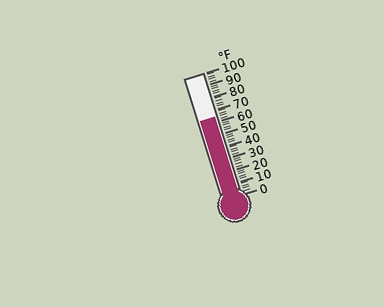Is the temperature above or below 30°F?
The temperature is above 30°F.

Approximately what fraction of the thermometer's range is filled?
The thermometer is filled to approximately 65% of its range.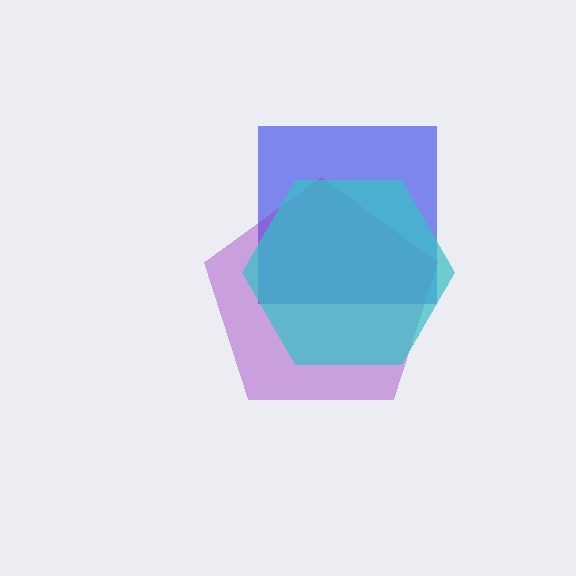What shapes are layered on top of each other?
The layered shapes are: a blue square, a purple pentagon, a cyan hexagon.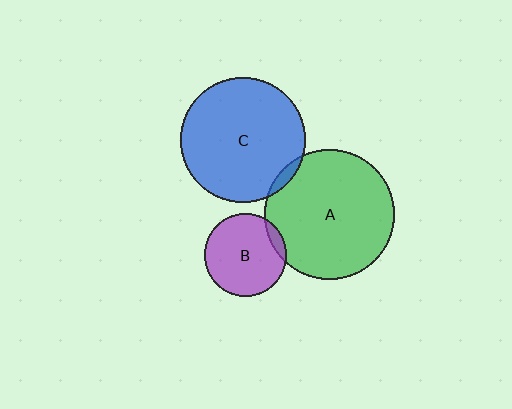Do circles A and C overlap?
Yes.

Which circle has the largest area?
Circle A (green).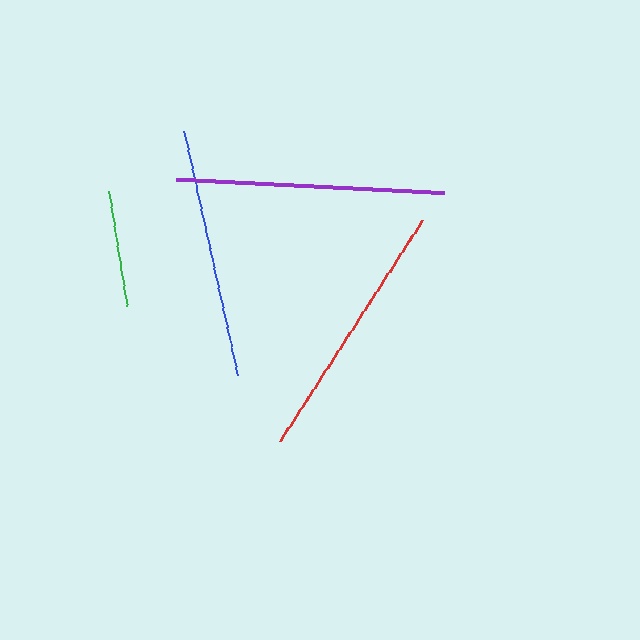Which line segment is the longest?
The purple line is the longest at approximately 268 pixels.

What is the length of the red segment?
The red segment is approximately 263 pixels long.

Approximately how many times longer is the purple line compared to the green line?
The purple line is approximately 2.3 times the length of the green line.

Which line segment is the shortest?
The green line is the shortest at approximately 117 pixels.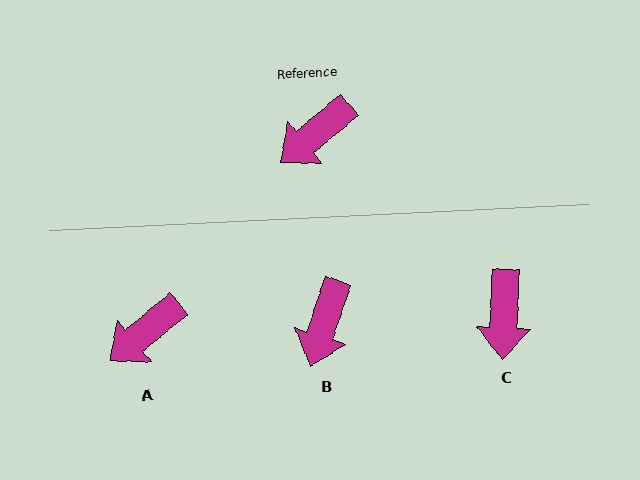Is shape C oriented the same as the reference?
No, it is off by about 49 degrees.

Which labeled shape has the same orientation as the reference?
A.